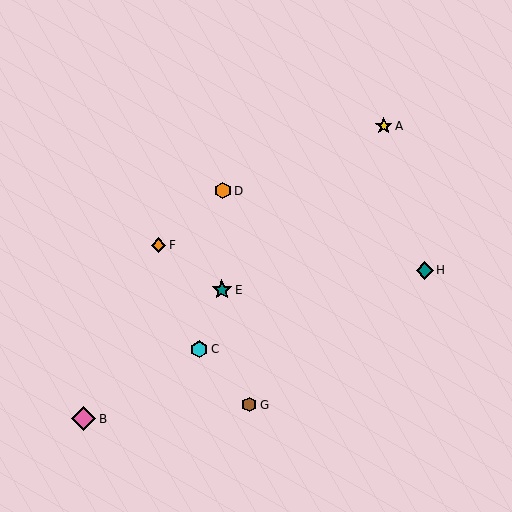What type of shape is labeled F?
Shape F is an orange diamond.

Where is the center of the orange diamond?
The center of the orange diamond is at (158, 245).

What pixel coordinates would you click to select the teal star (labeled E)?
Click at (222, 290) to select the teal star E.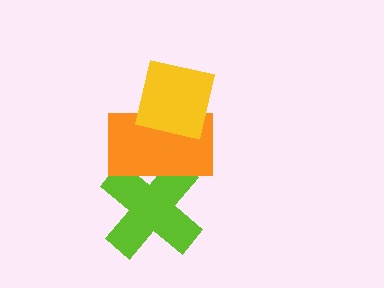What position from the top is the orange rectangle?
The orange rectangle is 2nd from the top.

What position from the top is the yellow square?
The yellow square is 1st from the top.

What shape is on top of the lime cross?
The orange rectangle is on top of the lime cross.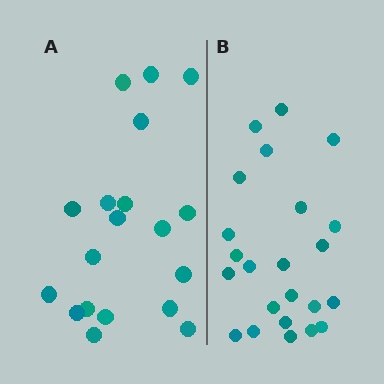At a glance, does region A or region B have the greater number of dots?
Region B (the right region) has more dots.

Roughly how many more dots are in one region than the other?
Region B has about 4 more dots than region A.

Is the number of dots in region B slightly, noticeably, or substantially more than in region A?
Region B has only slightly more — the two regions are fairly close. The ratio is roughly 1.2 to 1.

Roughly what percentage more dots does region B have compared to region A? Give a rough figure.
About 20% more.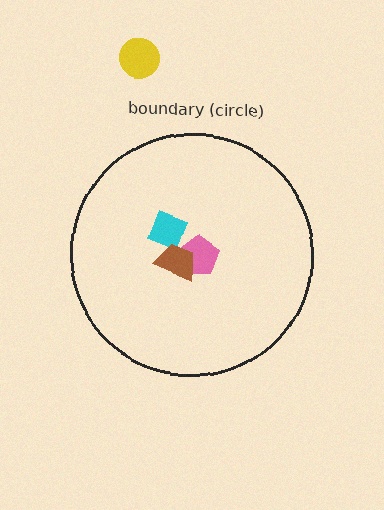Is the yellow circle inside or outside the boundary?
Outside.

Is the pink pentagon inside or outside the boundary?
Inside.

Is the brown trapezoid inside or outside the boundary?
Inside.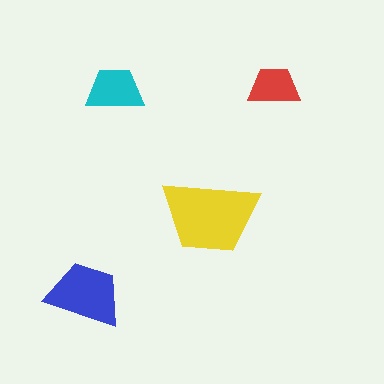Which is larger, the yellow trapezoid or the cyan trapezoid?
The yellow one.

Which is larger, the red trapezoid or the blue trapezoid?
The blue one.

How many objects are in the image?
There are 4 objects in the image.